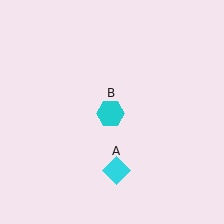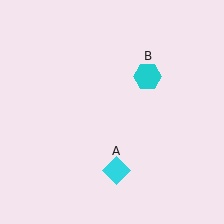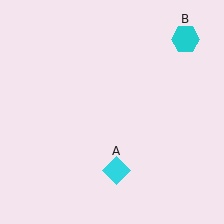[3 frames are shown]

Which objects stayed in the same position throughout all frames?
Cyan diamond (object A) remained stationary.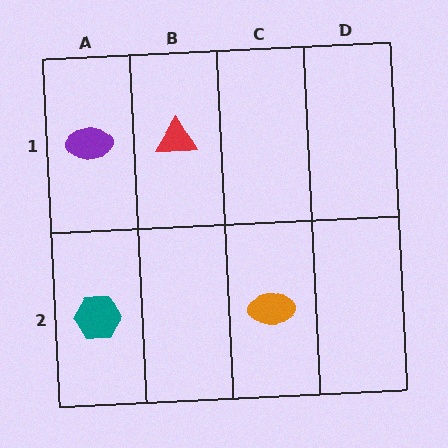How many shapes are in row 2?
2 shapes.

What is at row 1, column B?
A red triangle.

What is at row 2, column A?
A teal hexagon.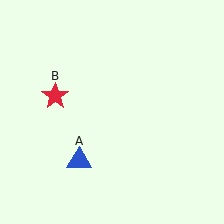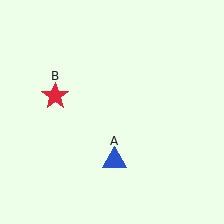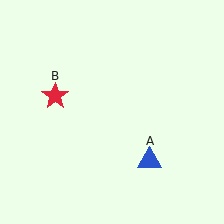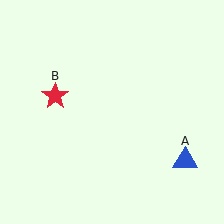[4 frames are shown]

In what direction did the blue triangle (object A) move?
The blue triangle (object A) moved right.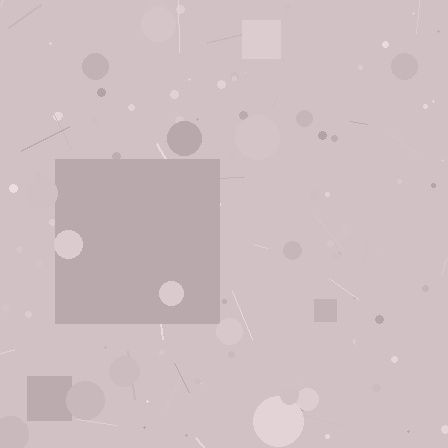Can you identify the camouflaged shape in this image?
The camouflaged shape is a square.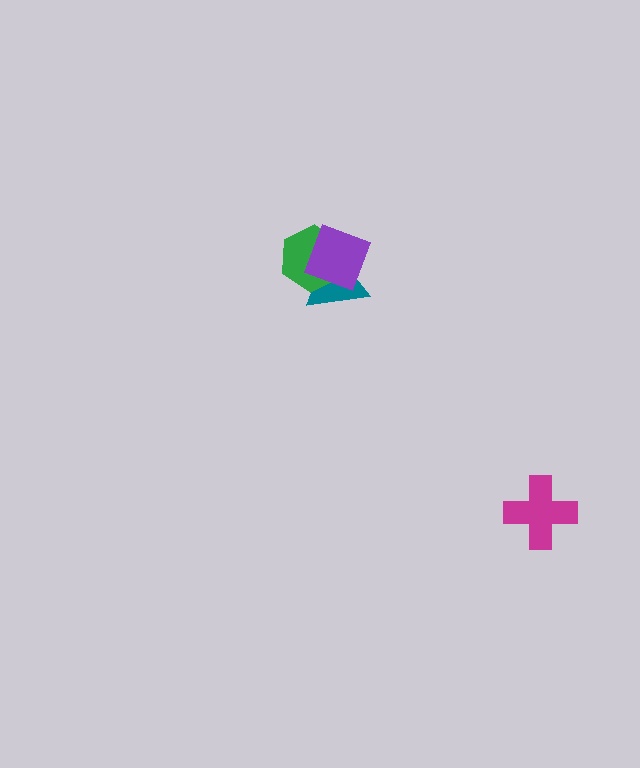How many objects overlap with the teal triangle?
2 objects overlap with the teal triangle.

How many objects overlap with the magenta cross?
0 objects overlap with the magenta cross.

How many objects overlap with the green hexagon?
2 objects overlap with the green hexagon.